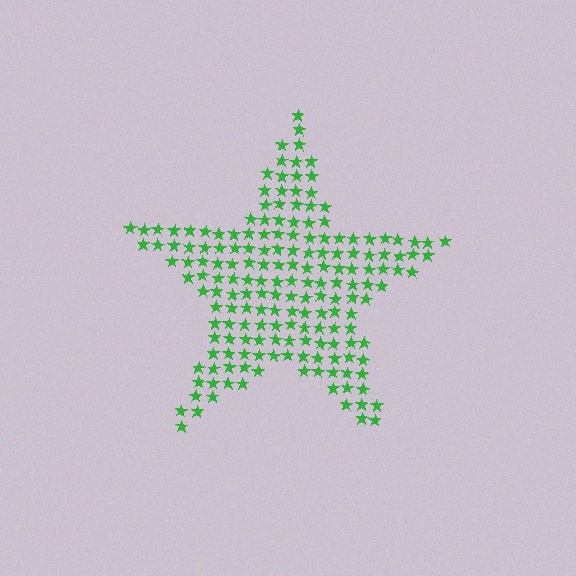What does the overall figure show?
The overall figure shows a star.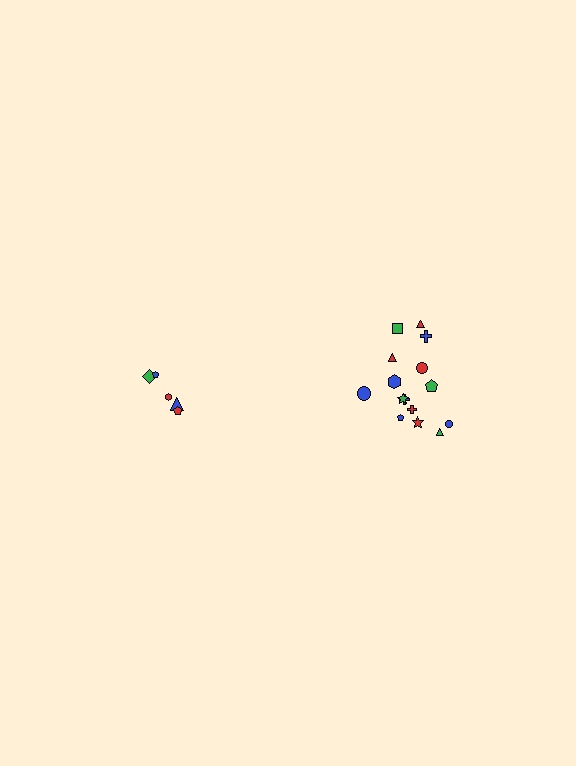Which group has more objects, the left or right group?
The right group.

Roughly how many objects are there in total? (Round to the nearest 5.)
Roughly 20 objects in total.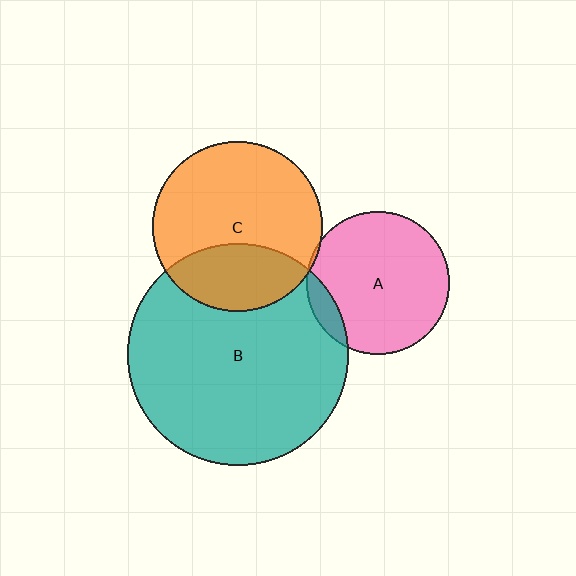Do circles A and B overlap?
Yes.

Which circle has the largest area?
Circle B (teal).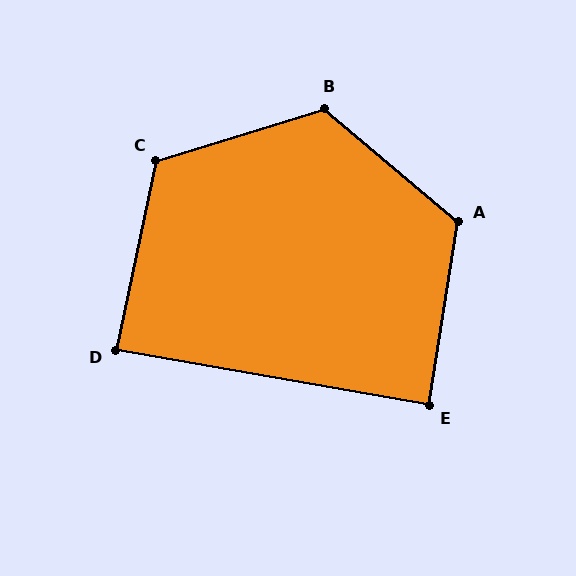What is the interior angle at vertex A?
Approximately 121 degrees (obtuse).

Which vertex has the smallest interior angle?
D, at approximately 88 degrees.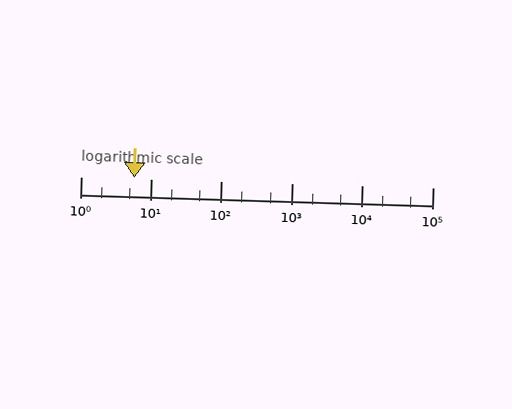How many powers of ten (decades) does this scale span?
The scale spans 5 decades, from 1 to 100000.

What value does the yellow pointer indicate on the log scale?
The pointer indicates approximately 5.8.